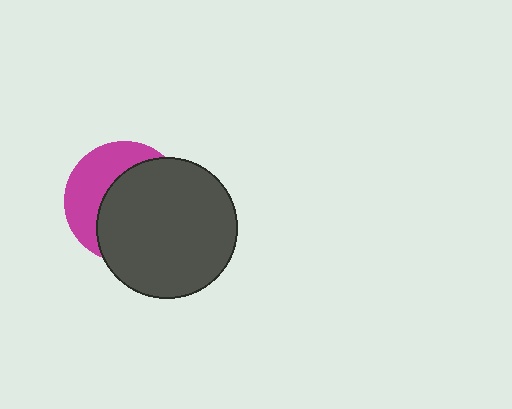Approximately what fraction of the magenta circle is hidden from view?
Roughly 62% of the magenta circle is hidden behind the dark gray circle.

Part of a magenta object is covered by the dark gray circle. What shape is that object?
It is a circle.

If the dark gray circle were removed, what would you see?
You would see the complete magenta circle.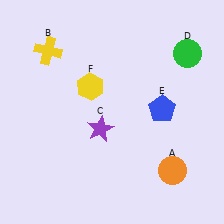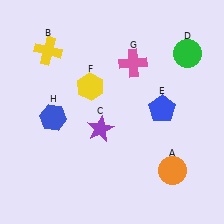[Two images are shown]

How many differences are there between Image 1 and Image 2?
There are 2 differences between the two images.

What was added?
A pink cross (G), a blue hexagon (H) were added in Image 2.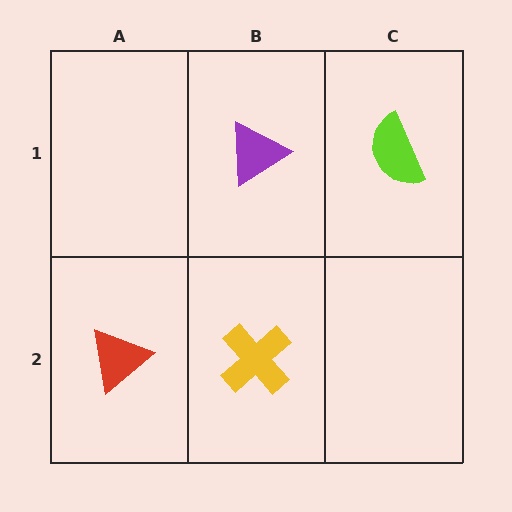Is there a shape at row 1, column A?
No, that cell is empty.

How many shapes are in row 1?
2 shapes.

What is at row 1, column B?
A purple triangle.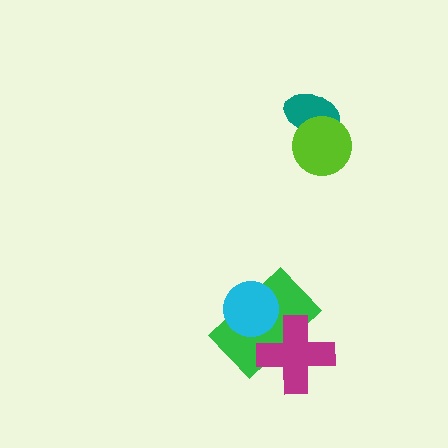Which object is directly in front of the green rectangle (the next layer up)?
The magenta cross is directly in front of the green rectangle.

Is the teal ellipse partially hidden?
Yes, it is partially covered by another shape.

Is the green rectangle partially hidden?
Yes, it is partially covered by another shape.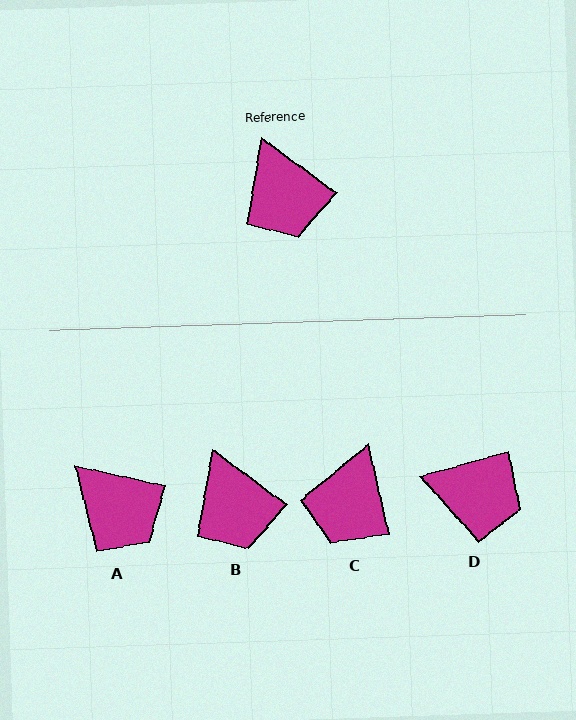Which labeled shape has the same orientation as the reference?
B.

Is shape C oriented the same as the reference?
No, it is off by about 41 degrees.